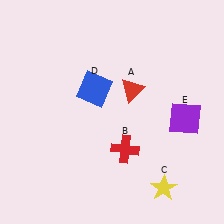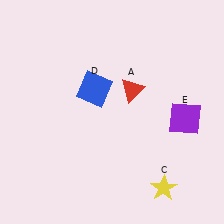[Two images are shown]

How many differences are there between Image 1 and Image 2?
There is 1 difference between the two images.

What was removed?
The red cross (B) was removed in Image 2.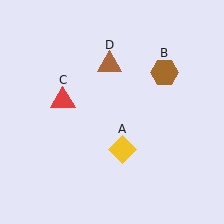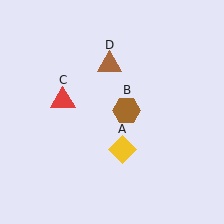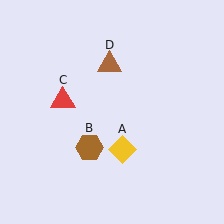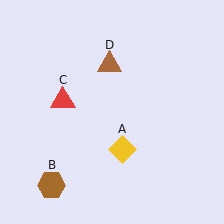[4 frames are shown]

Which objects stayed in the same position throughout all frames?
Yellow diamond (object A) and red triangle (object C) and brown triangle (object D) remained stationary.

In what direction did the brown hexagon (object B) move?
The brown hexagon (object B) moved down and to the left.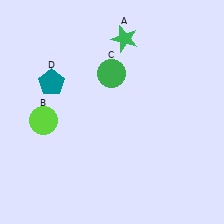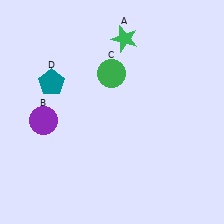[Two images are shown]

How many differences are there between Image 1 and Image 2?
There is 1 difference between the two images.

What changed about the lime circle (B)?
In Image 1, B is lime. In Image 2, it changed to purple.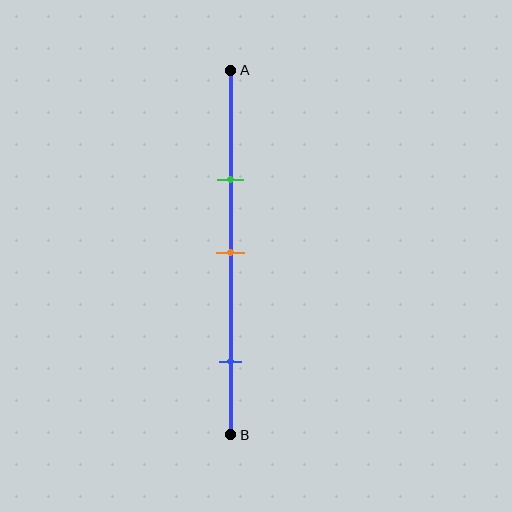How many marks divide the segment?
There are 3 marks dividing the segment.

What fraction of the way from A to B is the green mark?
The green mark is approximately 30% (0.3) of the way from A to B.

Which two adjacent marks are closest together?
The green and orange marks are the closest adjacent pair.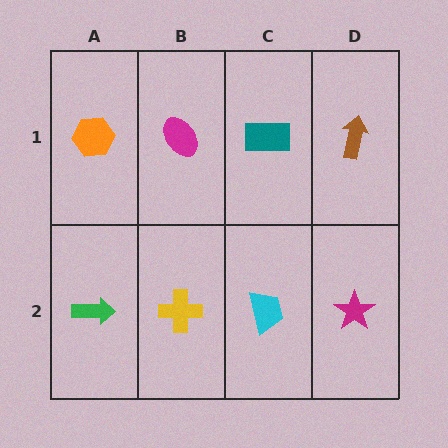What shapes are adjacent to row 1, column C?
A cyan trapezoid (row 2, column C), a magenta ellipse (row 1, column B), a brown arrow (row 1, column D).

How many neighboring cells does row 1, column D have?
2.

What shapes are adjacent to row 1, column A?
A green arrow (row 2, column A), a magenta ellipse (row 1, column B).